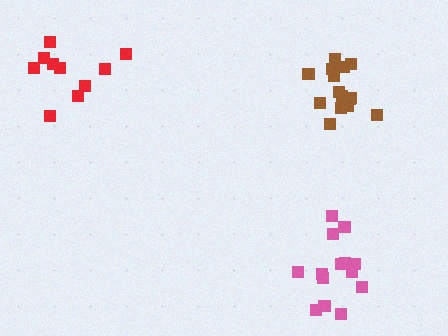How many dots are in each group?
Group 1: 15 dots, Group 2: 10 dots, Group 3: 14 dots (39 total).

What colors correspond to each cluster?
The clusters are colored: brown, red, pink.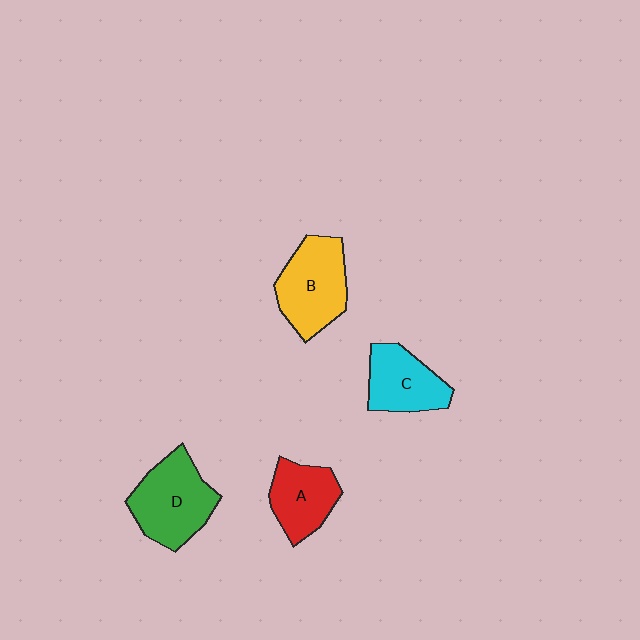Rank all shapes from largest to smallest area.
From largest to smallest: D (green), B (yellow), C (cyan), A (red).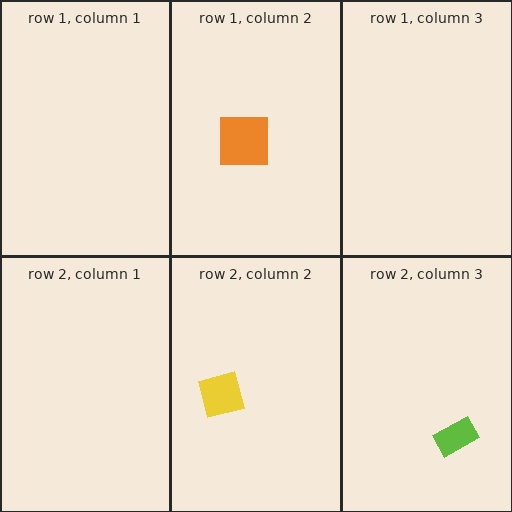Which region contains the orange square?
The row 1, column 2 region.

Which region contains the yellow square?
The row 2, column 2 region.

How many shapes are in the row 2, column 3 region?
1.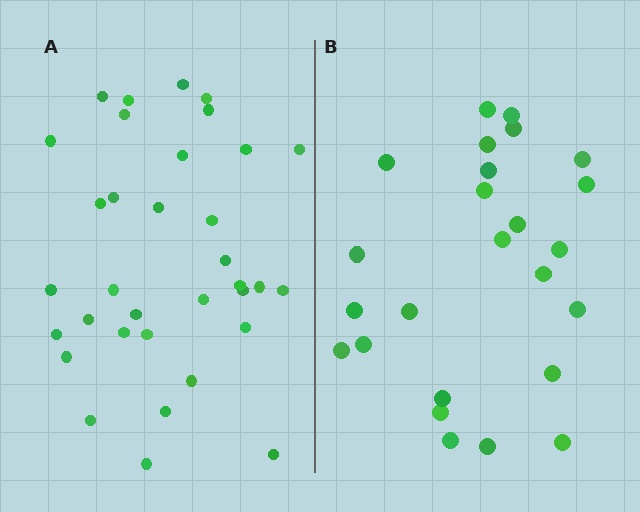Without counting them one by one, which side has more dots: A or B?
Region A (the left region) has more dots.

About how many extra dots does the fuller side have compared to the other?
Region A has roughly 8 or so more dots than region B.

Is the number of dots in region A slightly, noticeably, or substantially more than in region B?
Region A has noticeably more, but not dramatically so. The ratio is roughly 1.4 to 1.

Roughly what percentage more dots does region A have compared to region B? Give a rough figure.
About 35% more.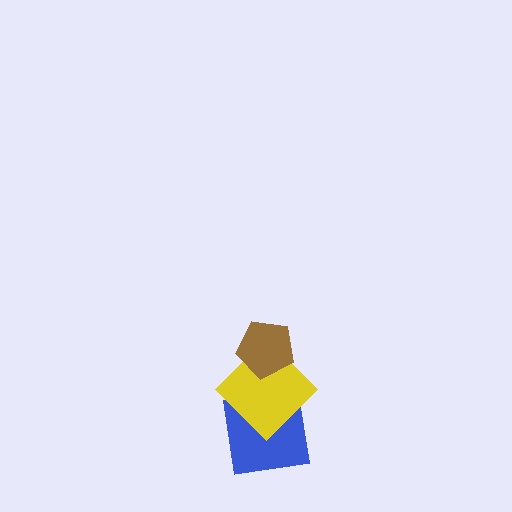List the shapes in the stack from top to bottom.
From top to bottom: the brown pentagon, the yellow diamond, the blue square.